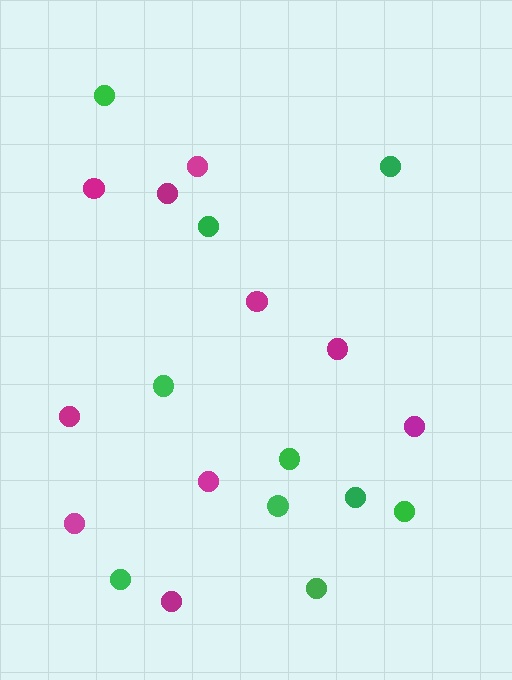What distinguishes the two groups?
There are 2 groups: one group of magenta circles (10) and one group of green circles (10).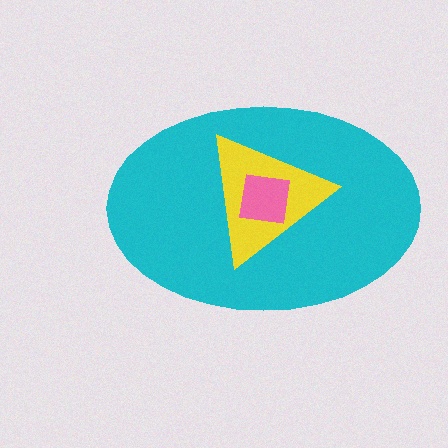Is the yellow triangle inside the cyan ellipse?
Yes.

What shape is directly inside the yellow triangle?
The pink square.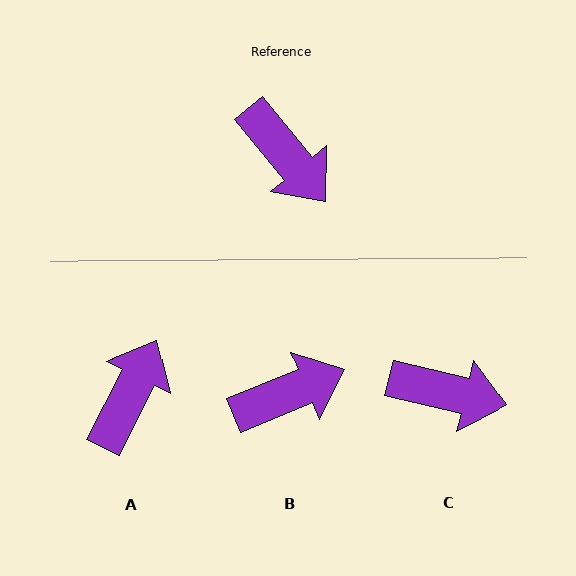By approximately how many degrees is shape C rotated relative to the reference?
Approximately 37 degrees counter-clockwise.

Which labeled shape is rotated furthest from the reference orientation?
A, about 113 degrees away.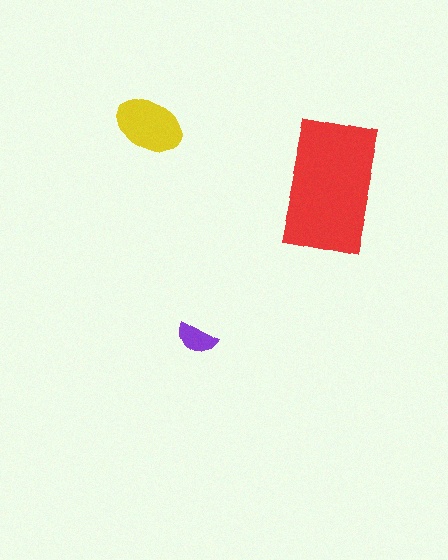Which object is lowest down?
The purple semicircle is bottommost.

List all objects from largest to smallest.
The red rectangle, the yellow ellipse, the purple semicircle.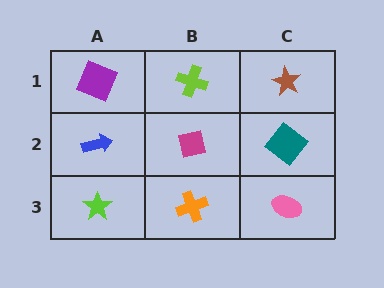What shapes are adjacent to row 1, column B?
A magenta square (row 2, column B), a purple square (row 1, column A), a brown star (row 1, column C).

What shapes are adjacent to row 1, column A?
A blue arrow (row 2, column A), a lime cross (row 1, column B).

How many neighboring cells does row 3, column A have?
2.